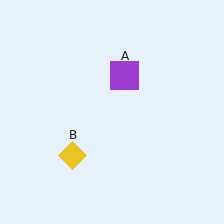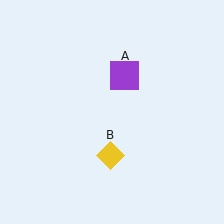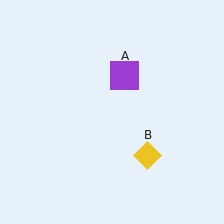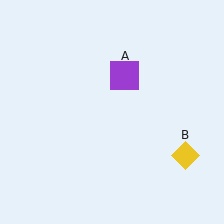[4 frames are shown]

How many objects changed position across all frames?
1 object changed position: yellow diamond (object B).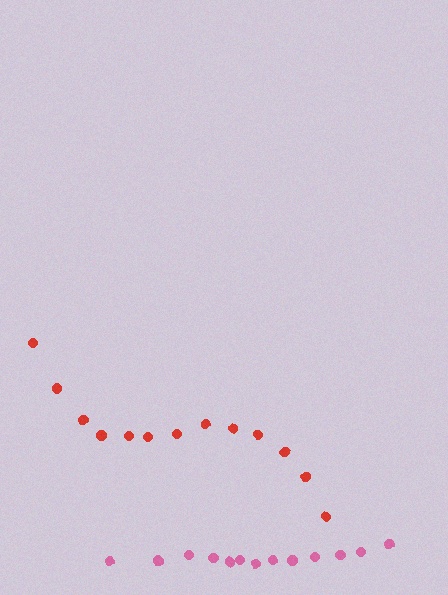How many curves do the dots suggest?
There are 2 distinct paths.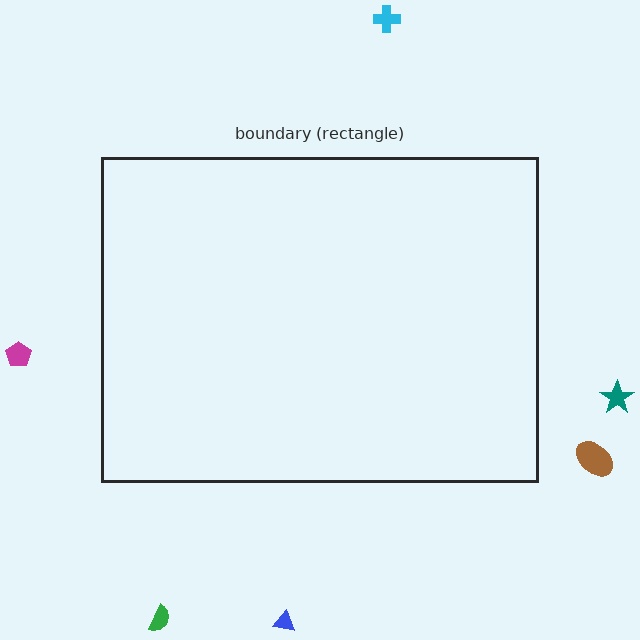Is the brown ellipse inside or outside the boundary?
Outside.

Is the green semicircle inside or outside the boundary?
Outside.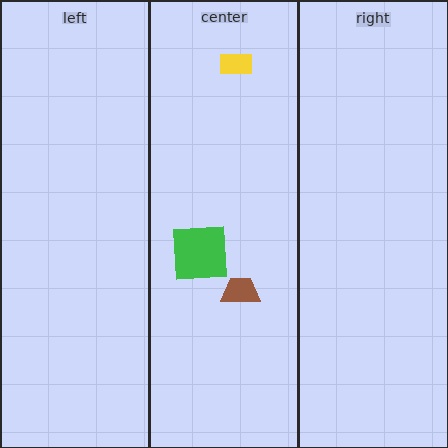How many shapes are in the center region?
3.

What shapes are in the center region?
The green square, the yellow rectangle, the brown trapezoid.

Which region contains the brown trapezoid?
The center region.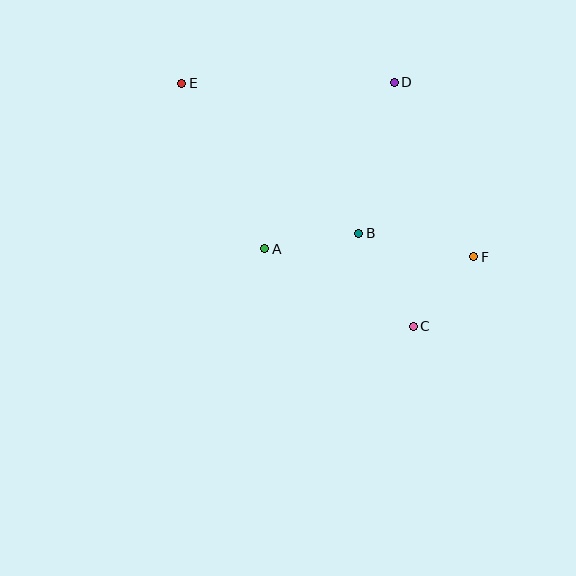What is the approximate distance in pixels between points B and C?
The distance between B and C is approximately 108 pixels.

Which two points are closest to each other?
Points C and F are closest to each other.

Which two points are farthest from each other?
Points E and F are farthest from each other.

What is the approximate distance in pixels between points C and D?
The distance between C and D is approximately 245 pixels.